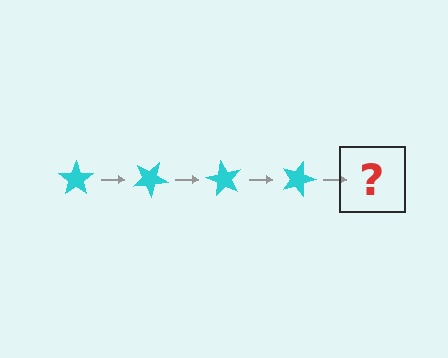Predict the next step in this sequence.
The next step is a cyan star rotated 120 degrees.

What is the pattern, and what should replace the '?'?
The pattern is that the star rotates 30 degrees each step. The '?' should be a cyan star rotated 120 degrees.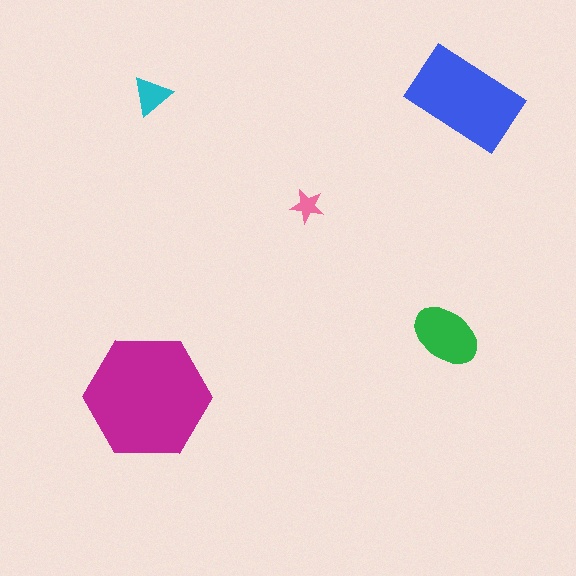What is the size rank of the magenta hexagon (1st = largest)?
1st.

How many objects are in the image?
There are 5 objects in the image.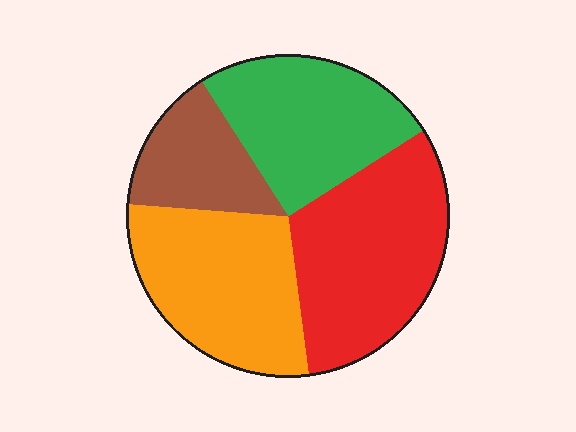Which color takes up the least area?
Brown, at roughly 15%.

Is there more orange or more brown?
Orange.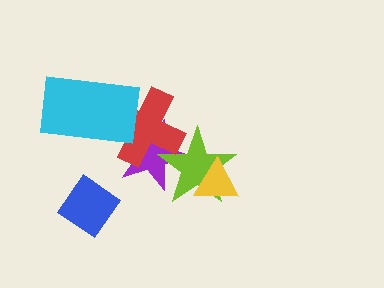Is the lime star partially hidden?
Yes, it is partially covered by another shape.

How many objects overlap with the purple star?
2 objects overlap with the purple star.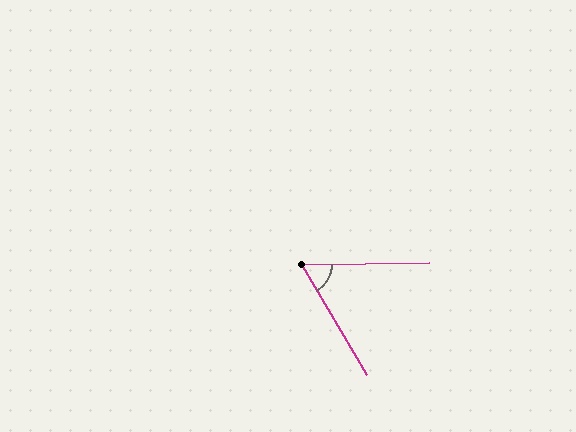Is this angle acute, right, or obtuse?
It is acute.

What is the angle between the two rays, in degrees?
Approximately 60 degrees.